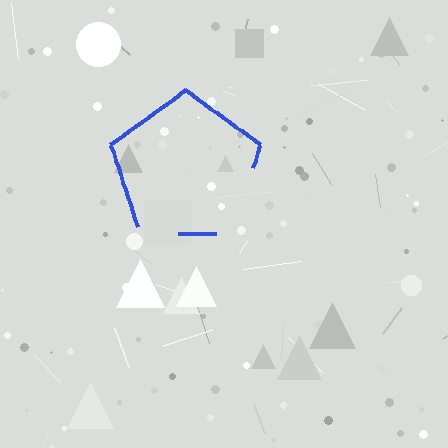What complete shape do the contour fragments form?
The contour fragments form a pentagon.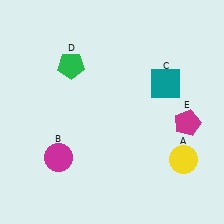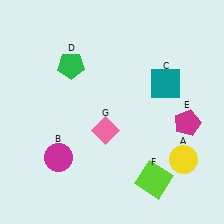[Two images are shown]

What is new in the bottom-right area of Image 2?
A lime square (F) was added in the bottom-right area of Image 2.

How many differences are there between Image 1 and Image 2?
There are 2 differences between the two images.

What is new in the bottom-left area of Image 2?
A pink diamond (G) was added in the bottom-left area of Image 2.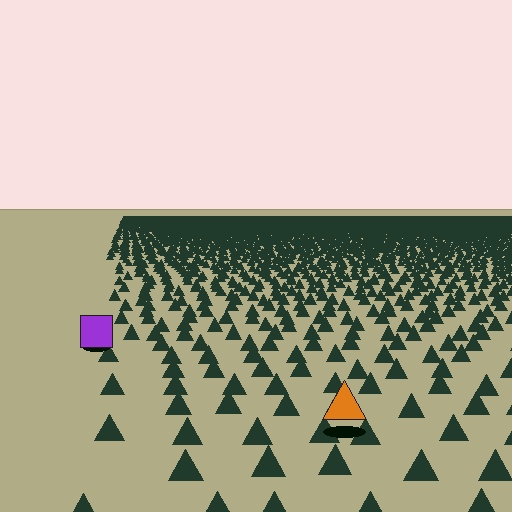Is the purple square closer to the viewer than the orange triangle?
No. The orange triangle is closer — you can tell from the texture gradient: the ground texture is coarser near it.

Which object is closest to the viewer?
The orange triangle is closest. The texture marks near it are larger and more spread out.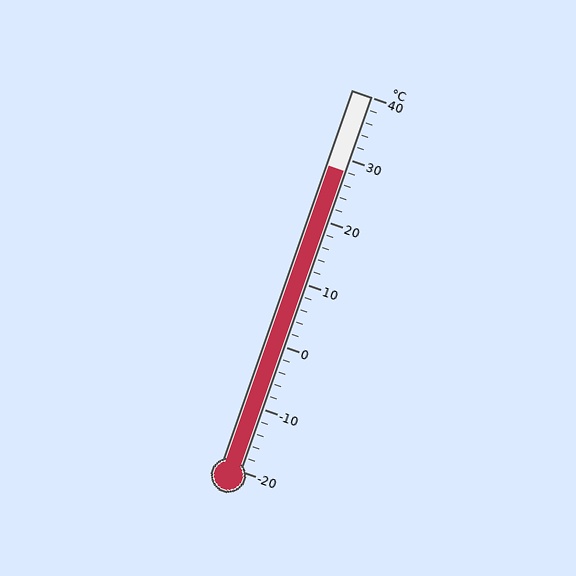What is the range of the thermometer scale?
The thermometer scale ranges from -20°C to 40°C.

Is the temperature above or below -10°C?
The temperature is above -10°C.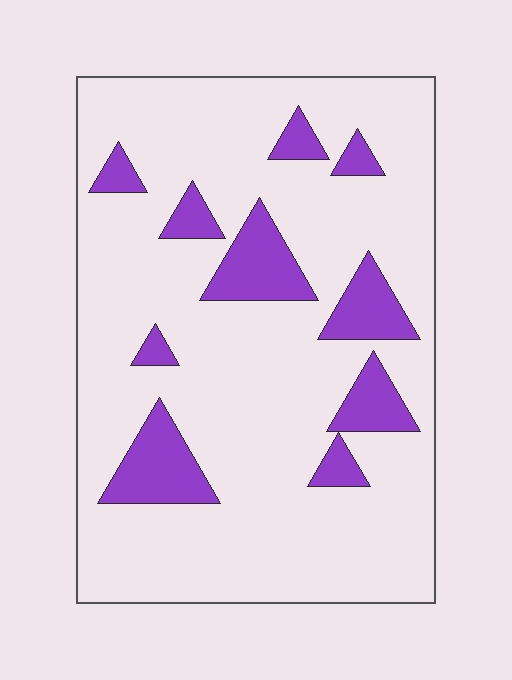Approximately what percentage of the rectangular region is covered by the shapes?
Approximately 15%.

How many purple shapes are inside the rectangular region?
10.